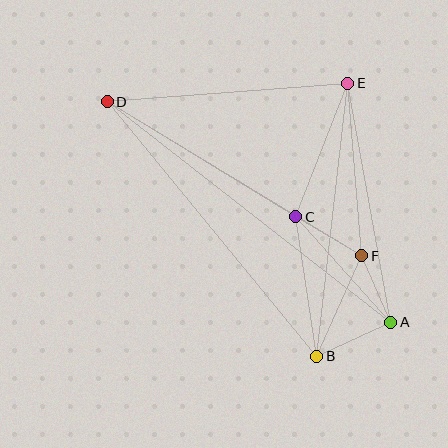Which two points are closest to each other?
Points A and F are closest to each other.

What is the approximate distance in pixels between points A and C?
The distance between A and C is approximately 142 pixels.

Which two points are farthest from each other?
Points A and D are farthest from each other.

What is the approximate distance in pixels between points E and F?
The distance between E and F is approximately 173 pixels.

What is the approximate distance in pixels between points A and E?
The distance between A and E is approximately 243 pixels.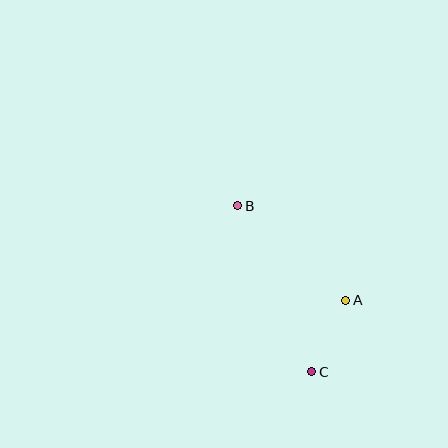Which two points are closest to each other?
Points A and C are closest to each other.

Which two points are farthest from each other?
Points B and C are farthest from each other.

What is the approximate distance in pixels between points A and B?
The distance between A and B is approximately 143 pixels.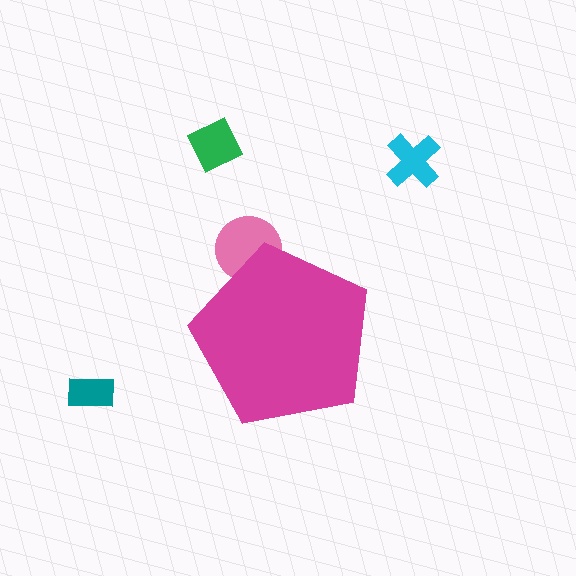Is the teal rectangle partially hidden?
No, the teal rectangle is fully visible.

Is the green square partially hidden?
No, the green square is fully visible.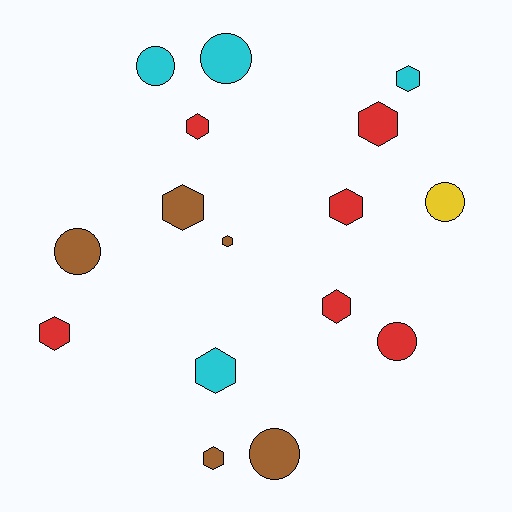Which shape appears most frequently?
Hexagon, with 10 objects.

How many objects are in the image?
There are 16 objects.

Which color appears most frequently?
Red, with 6 objects.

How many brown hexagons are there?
There are 3 brown hexagons.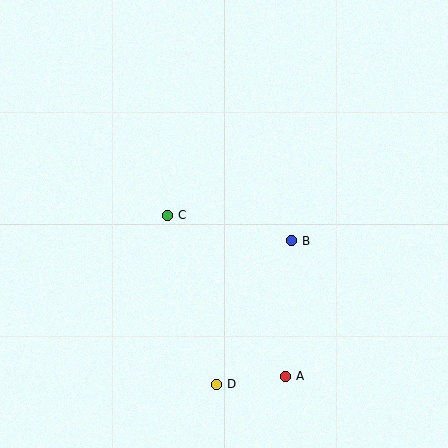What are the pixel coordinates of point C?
Point C is at (167, 215).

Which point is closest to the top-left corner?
Point C is closest to the top-left corner.